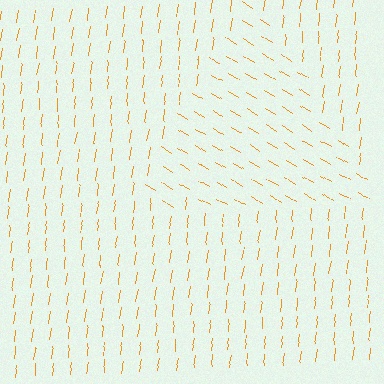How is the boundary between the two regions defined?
The boundary is defined purely by a change in line orientation (approximately 66 degrees difference). All lines are the same color and thickness.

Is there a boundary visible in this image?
Yes, there is a texture boundary formed by a change in line orientation.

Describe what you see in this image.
The image is filled with small orange line segments. A triangle region in the image has lines oriented differently from the surrounding lines, creating a visible texture boundary.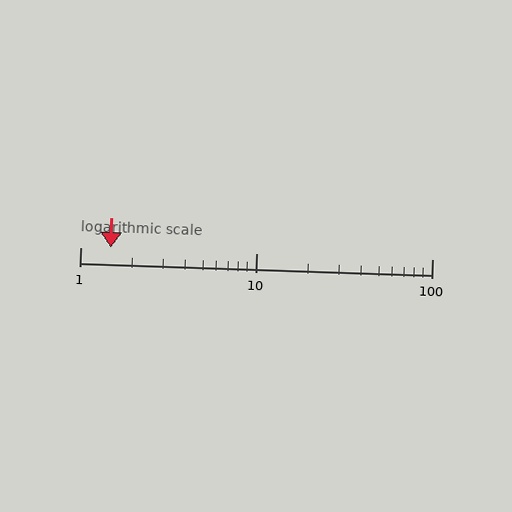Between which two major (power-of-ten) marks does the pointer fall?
The pointer is between 1 and 10.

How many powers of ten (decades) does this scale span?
The scale spans 2 decades, from 1 to 100.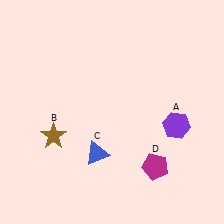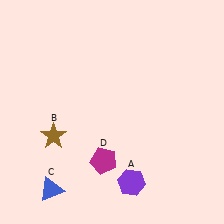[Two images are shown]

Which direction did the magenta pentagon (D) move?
The magenta pentagon (D) moved left.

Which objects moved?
The objects that moved are: the purple hexagon (A), the blue triangle (C), the magenta pentagon (D).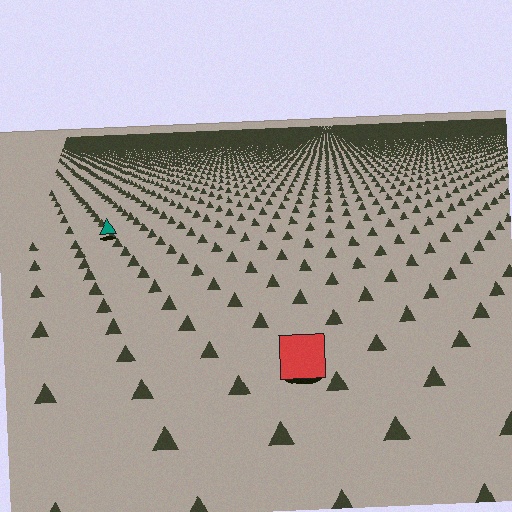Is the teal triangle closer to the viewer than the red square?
No. The red square is closer — you can tell from the texture gradient: the ground texture is coarser near it.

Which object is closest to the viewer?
The red square is closest. The texture marks near it are larger and more spread out.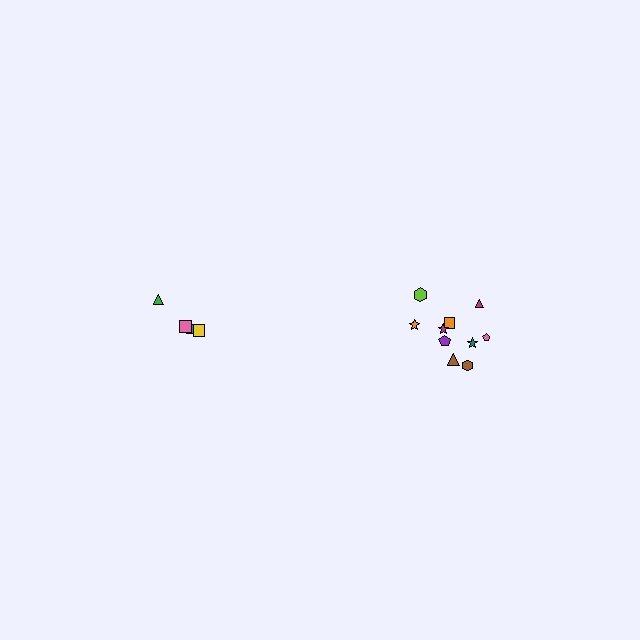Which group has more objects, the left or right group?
The right group.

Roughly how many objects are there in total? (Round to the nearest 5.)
Roughly 15 objects in total.